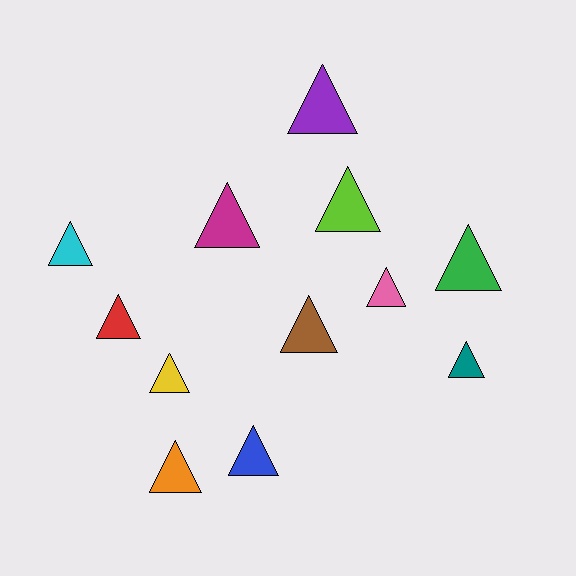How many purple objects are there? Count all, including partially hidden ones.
There is 1 purple object.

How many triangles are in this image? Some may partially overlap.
There are 12 triangles.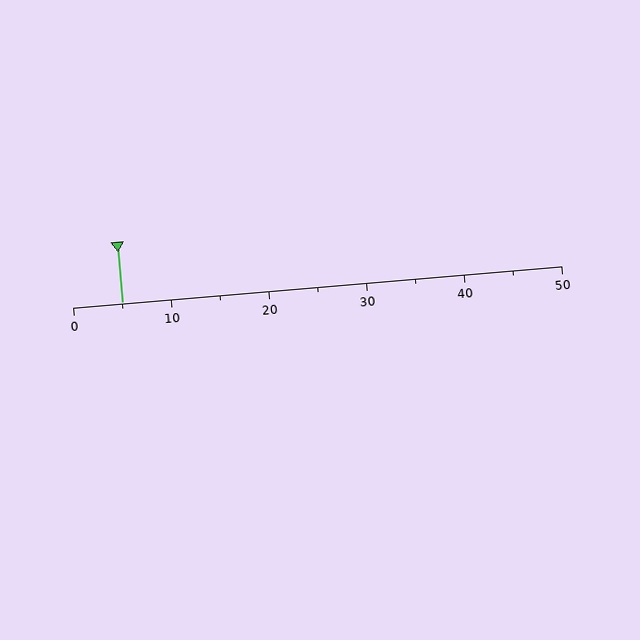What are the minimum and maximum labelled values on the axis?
The axis runs from 0 to 50.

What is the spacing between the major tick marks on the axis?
The major ticks are spaced 10 apart.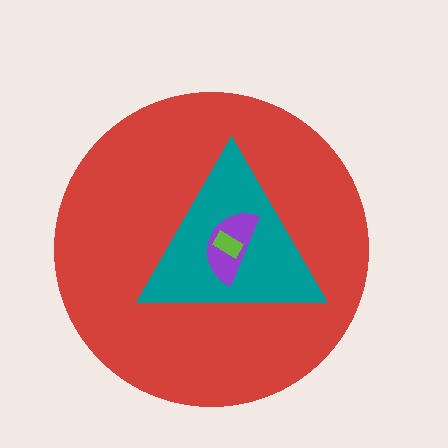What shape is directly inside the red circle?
The teal triangle.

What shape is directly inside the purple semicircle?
The lime rectangle.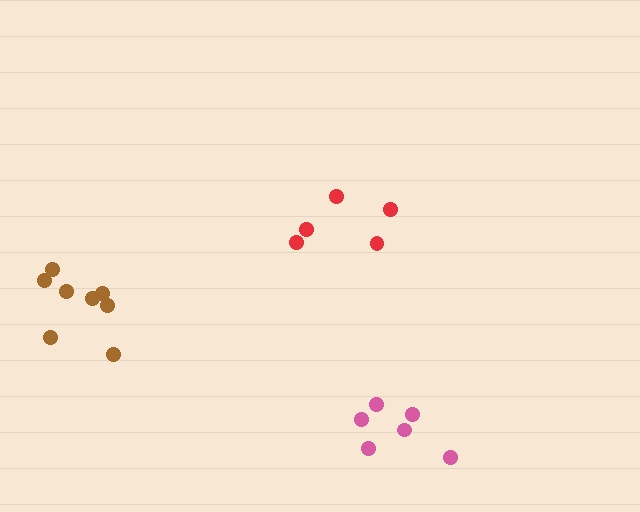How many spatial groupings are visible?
There are 3 spatial groupings.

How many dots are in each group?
Group 1: 5 dots, Group 2: 8 dots, Group 3: 6 dots (19 total).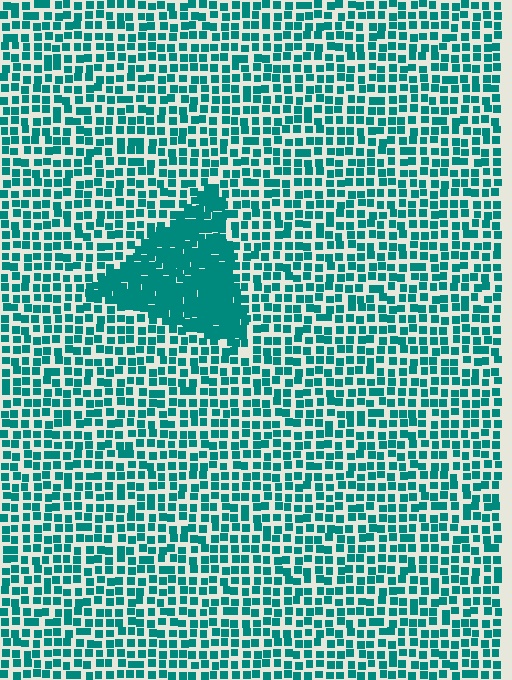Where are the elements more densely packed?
The elements are more densely packed inside the triangle boundary.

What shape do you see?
I see a triangle.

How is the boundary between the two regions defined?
The boundary is defined by a change in element density (approximately 2.2x ratio). All elements are the same color, size, and shape.